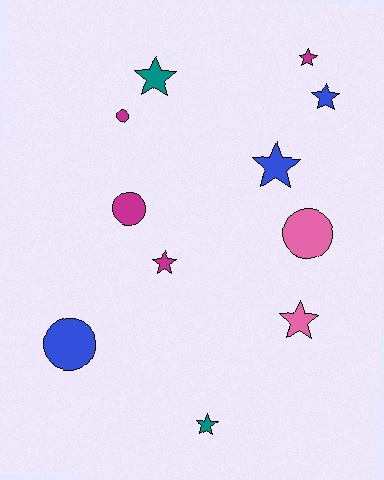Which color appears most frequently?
Magenta, with 4 objects.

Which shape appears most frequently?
Star, with 7 objects.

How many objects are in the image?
There are 11 objects.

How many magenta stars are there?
There are 2 magenta stars.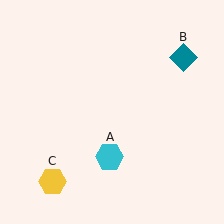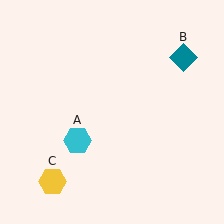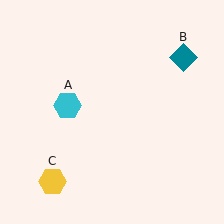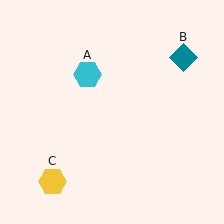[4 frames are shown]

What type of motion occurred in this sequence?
The cyan hexagon (object A) rotated clockwise around the center of the scene.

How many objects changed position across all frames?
1 object changed position: cyan hexagon (object A).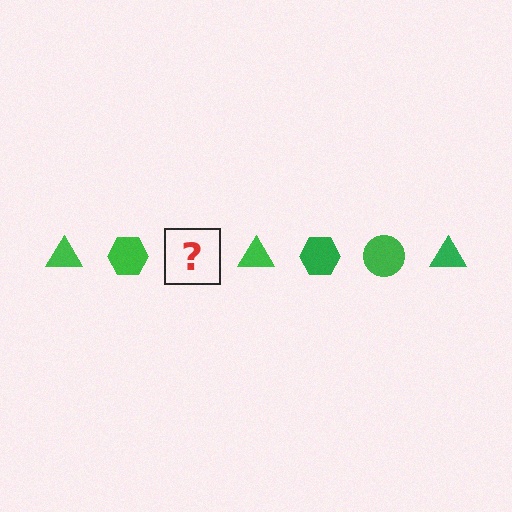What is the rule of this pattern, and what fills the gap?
The rule is that the pattern cycles through triangle, hexagon, circle shapes in green. The gap should be filled with a green circle.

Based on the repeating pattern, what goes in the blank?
The blank should be a green circle.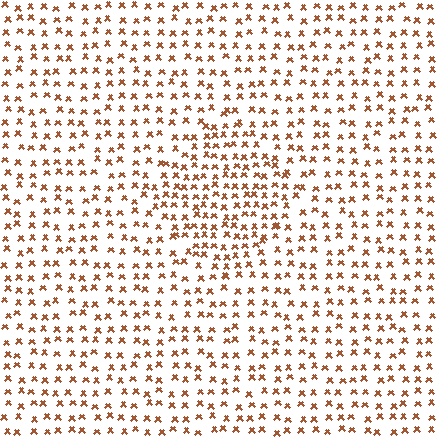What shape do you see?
I see a diamond.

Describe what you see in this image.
The image contains small brown elements arranged at two different densities. A diamond-shaped region is visible where the elements are more densely packed than the surrounding area.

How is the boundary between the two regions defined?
The boundary is defined by a change in element density (approximately 1.6x ratio). All elements are the same color, size, and shape.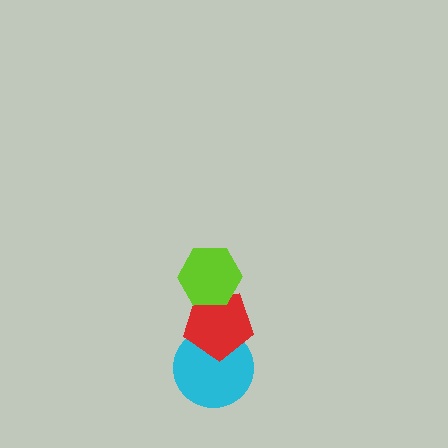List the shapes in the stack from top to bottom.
From top to bottom: the lime hexagon, the red pentagon, the cyan circle.